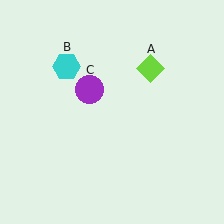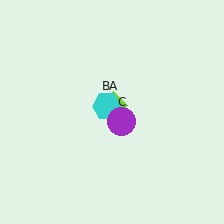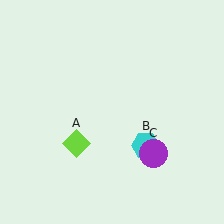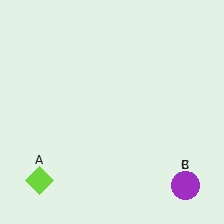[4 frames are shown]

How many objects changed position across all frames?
3 objects changed position: lime diamond (object A), cyan hexagon (object B), purple circle (object C).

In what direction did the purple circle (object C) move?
The purple circle (object C) moved down and to the right.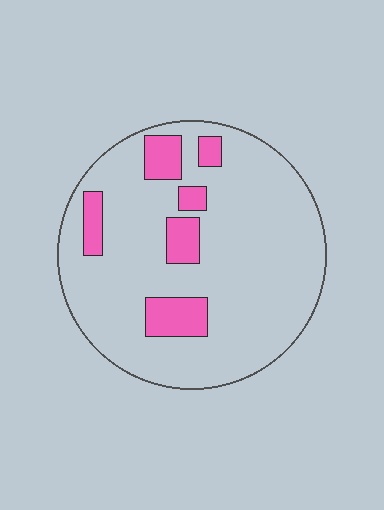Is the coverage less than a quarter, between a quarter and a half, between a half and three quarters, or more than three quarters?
Less than a quarter.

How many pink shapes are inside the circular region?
6.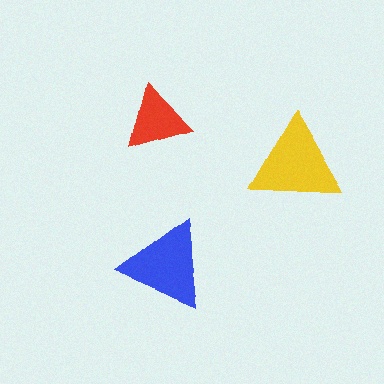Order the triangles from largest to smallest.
the yellow one, the blue one, the red one.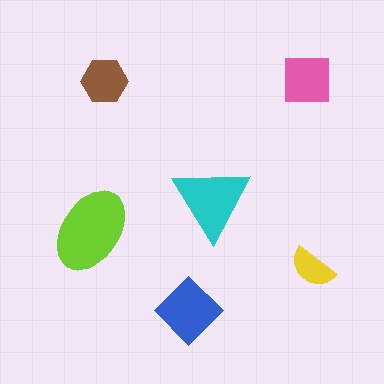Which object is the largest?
The lime ellipse.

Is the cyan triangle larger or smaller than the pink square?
Larger.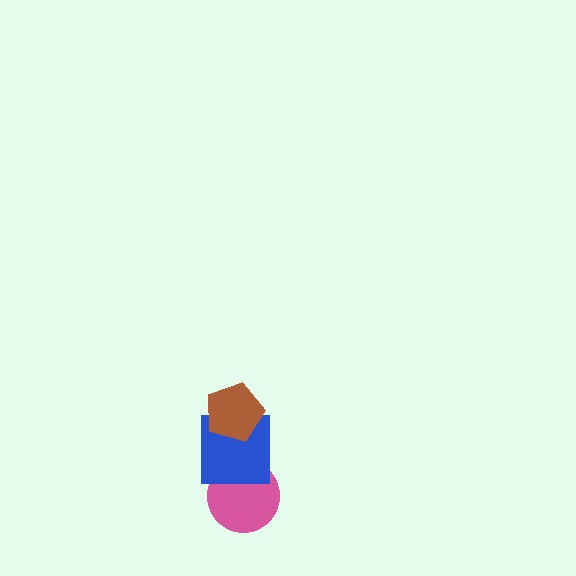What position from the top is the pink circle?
The pink circle is 3rd from the top.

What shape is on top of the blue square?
The brown pentagon is on top of the blue square.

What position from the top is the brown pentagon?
The brown pentagon is 1st from the top.